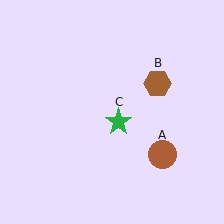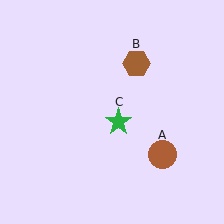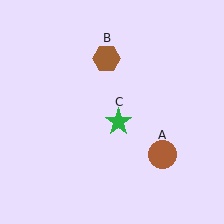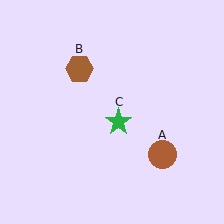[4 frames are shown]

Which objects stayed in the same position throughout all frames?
Brown circle (object A) and green star (object C) remained stationary.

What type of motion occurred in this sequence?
The brown hexagon (object B) rotated counterclockwise around the center of the scene.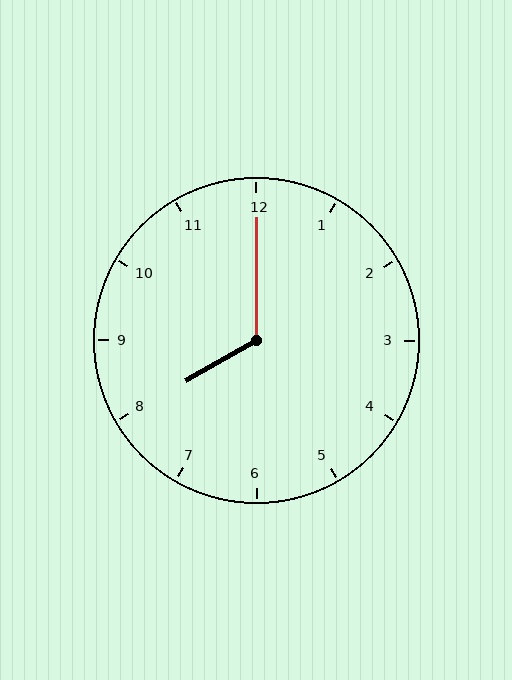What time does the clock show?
8:00.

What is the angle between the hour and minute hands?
Approximately 120 degrees.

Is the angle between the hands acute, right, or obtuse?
It is obtuse.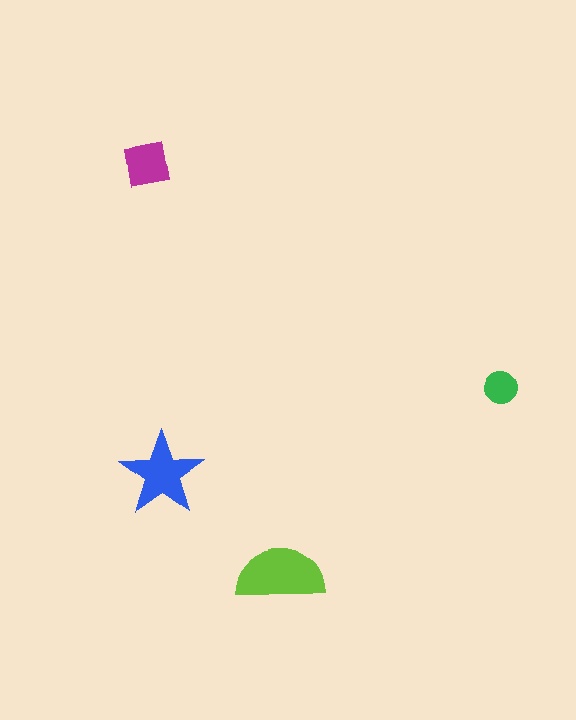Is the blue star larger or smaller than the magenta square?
Larger.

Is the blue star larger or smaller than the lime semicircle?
Smaller.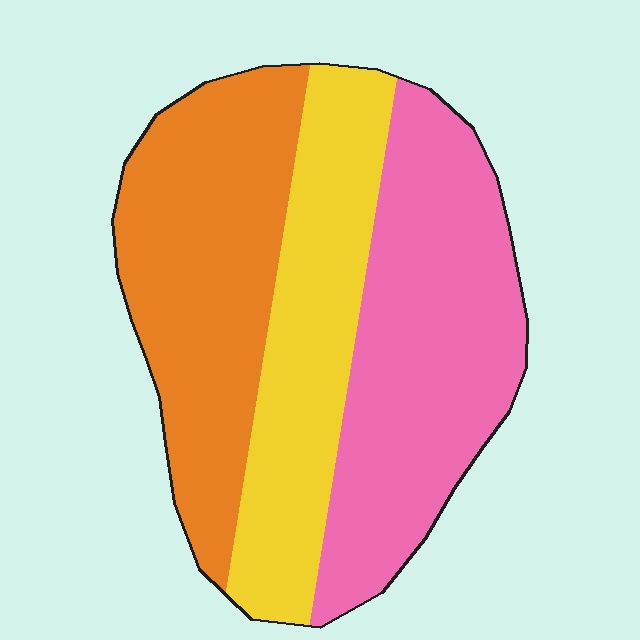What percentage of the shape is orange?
Orange takes up about one third (1/3) of the shape.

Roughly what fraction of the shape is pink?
Pink covers around 40% of the shape.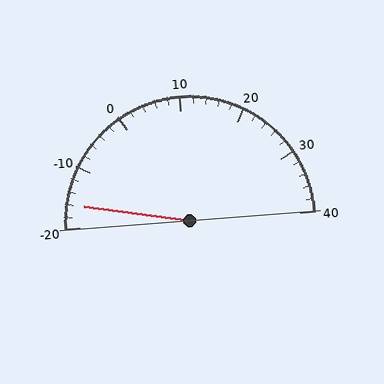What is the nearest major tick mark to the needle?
The nearest major tick mark is -20.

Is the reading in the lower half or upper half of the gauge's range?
The reading is in the lower half of the range (-20 to 40).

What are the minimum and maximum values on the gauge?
The gauge ranges from -20 to 40.